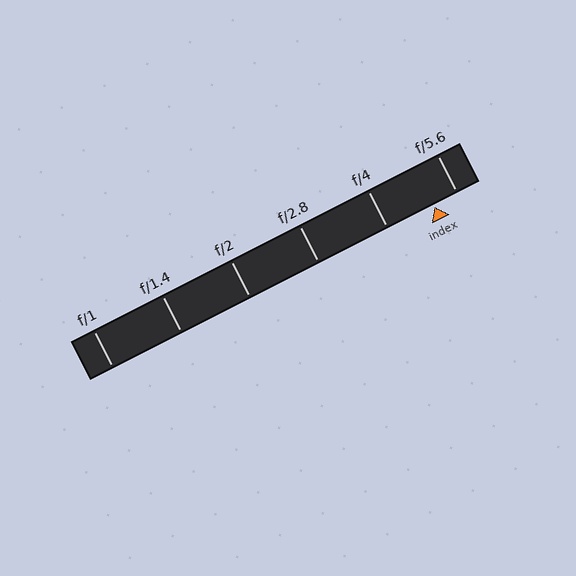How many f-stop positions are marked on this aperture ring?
There are 6 f-stop positions marked.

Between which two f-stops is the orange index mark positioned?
The index mark is between f/4 and f/5.6.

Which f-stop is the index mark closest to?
The index mark is closest to f/5.6.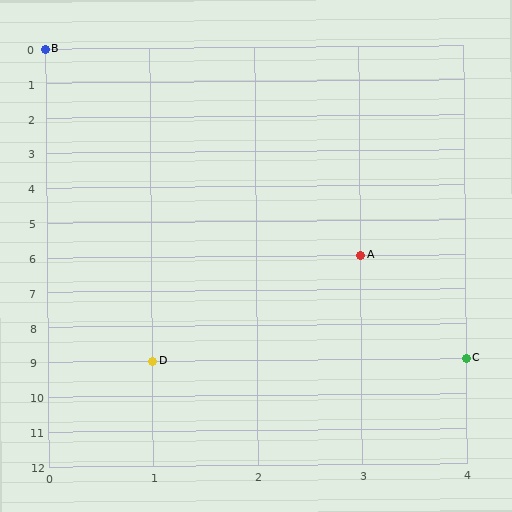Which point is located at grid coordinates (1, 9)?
Point D is at (1, 9).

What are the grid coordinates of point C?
Point C is at grid coordinates (4, 9).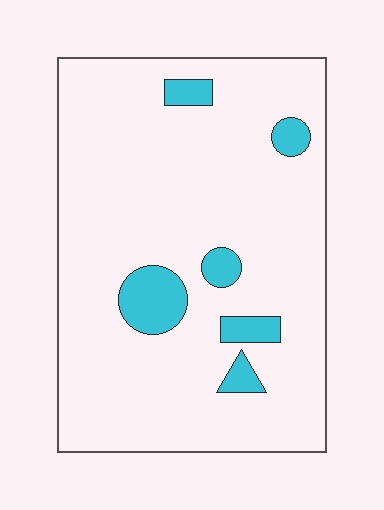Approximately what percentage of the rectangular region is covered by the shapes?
Approximately 10%.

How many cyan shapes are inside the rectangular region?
6.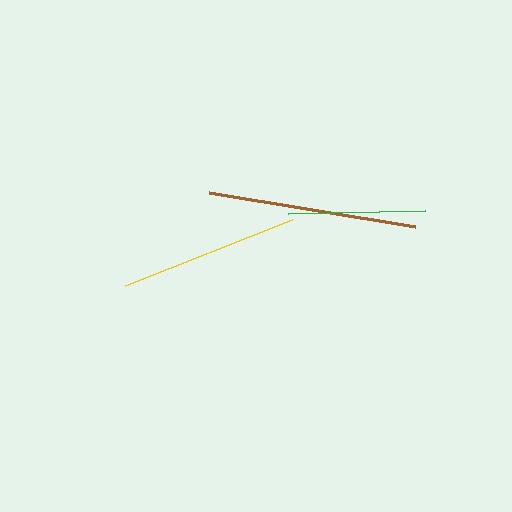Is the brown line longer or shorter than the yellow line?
The brown line is longer than the yellow line.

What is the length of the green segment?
The green segment is approximately 137 pixels long.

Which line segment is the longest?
The brown line is the longest at approximately 208 pixels.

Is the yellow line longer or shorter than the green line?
The yellow line is longer than the green line.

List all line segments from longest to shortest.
From longest to shortest: brown, yellow, green.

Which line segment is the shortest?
The green line is the shortest at approximately 137 pixels.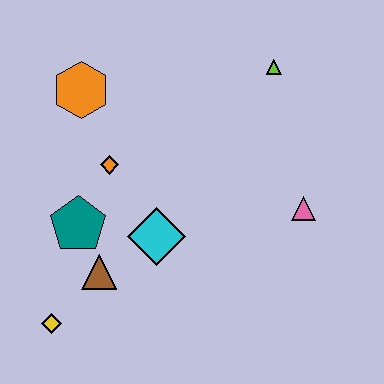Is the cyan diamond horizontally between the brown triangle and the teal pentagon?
No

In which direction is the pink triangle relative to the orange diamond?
The pink triangle is to the right of the orange diamond.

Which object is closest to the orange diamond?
The teal pentagon is closest to the orange diamond.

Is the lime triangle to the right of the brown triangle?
Yes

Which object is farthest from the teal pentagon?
The lime triangle is farthest from the teal pentagon.